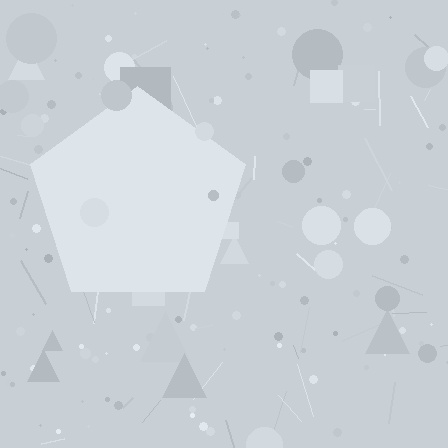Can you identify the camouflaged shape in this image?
The camouflaged shape is a pentagon.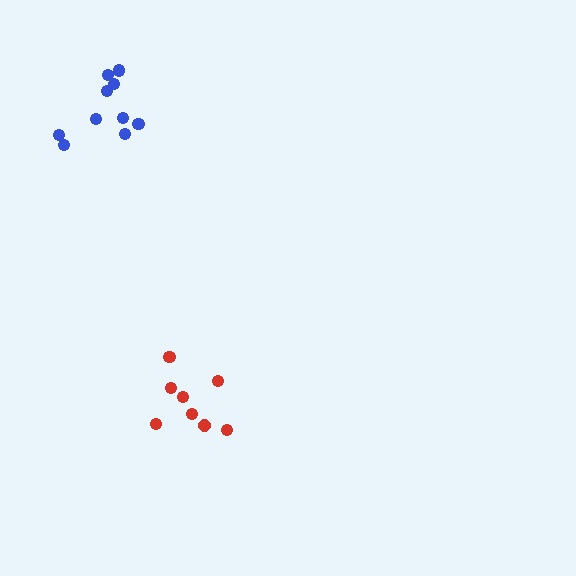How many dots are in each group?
Group 1: 10 dots, Group 2: 8 dots (18 total).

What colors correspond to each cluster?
The clusters are colored: blue, red.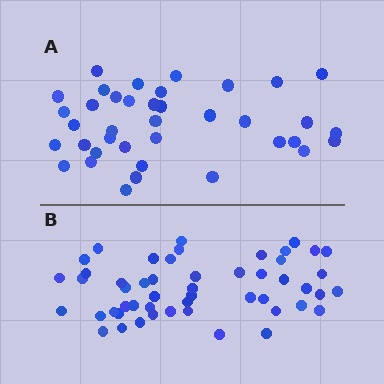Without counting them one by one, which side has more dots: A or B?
Region B (the bottom region) has more dots.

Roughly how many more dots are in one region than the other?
Region B has approximately 15 more dots than region A.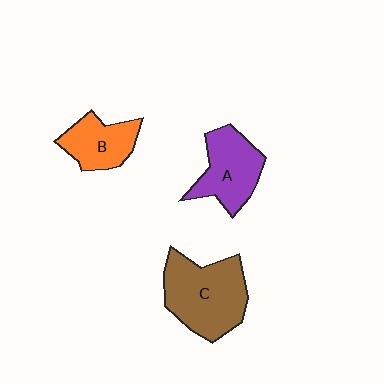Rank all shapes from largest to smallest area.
From largest to smallest: C (brown), A (purple), B (orange).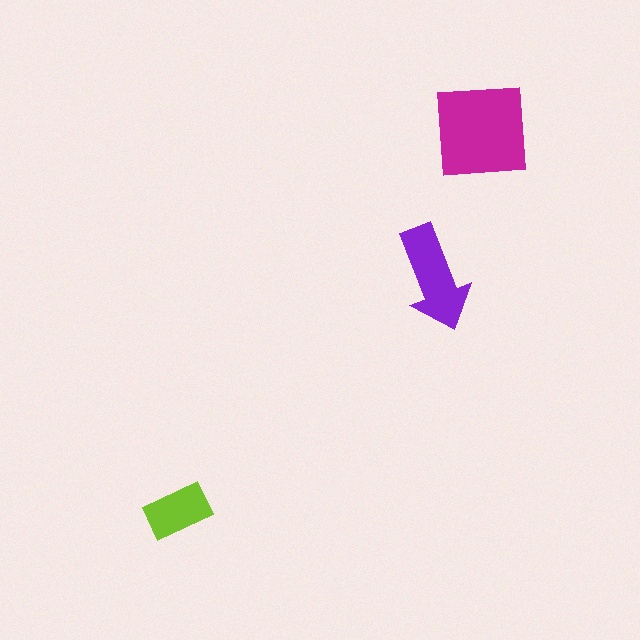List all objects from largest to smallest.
The magenta square, the purple arrow, the lime rectangle.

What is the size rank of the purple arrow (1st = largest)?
2nd.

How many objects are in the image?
There are 3 objects in the image.